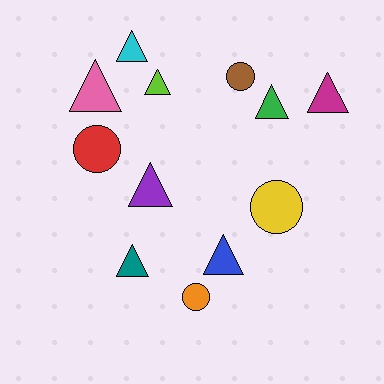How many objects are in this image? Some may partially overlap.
There are 12 objects.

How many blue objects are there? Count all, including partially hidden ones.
There is 1 blue object.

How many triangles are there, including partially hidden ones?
There are 8 triangles.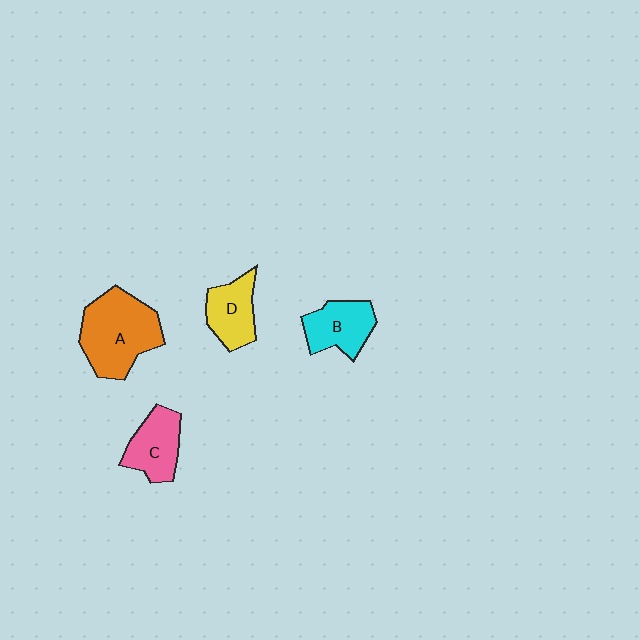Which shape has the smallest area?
Shape D (yellow).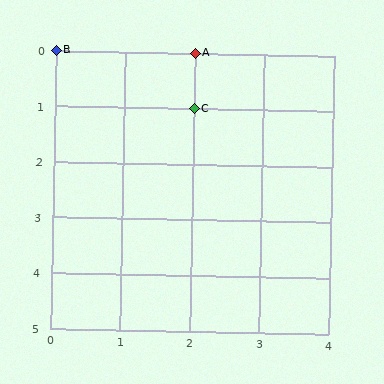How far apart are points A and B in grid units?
Points A and B are 2 columns apart.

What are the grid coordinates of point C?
Point C is at grid coordinates (2, 1).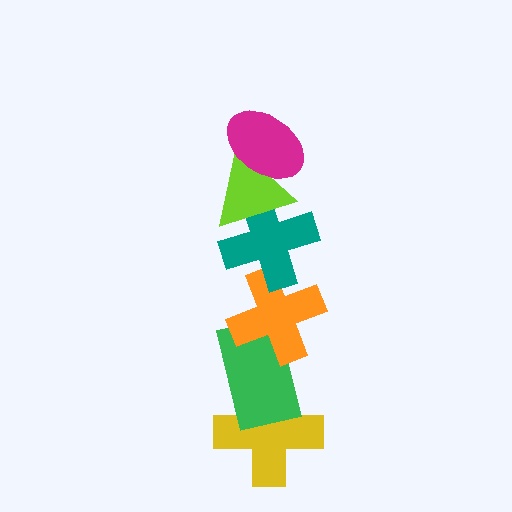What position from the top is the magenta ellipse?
The magenta ellipse is 1st from the top.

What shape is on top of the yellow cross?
The green rectangle is on top of the yellow cross.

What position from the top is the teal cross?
The teal cross is 3rd from the top.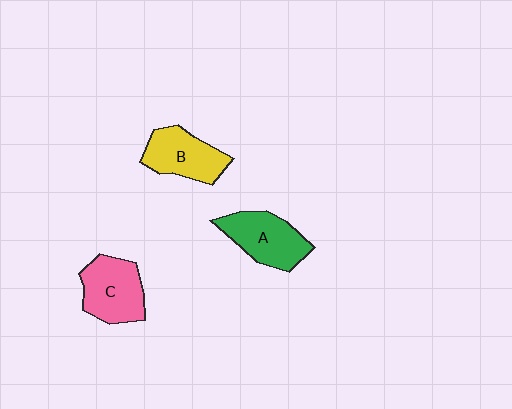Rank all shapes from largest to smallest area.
From largest to smallest: C (pink), A (green), B (yellow).